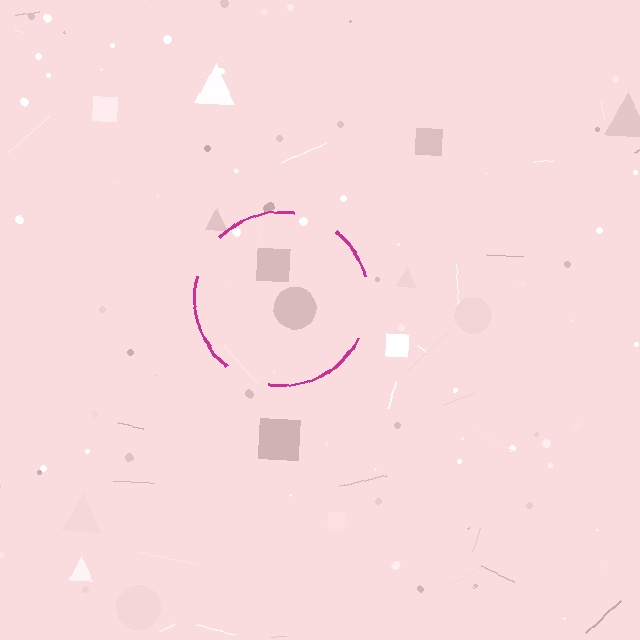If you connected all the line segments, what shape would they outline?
They would outline a circle.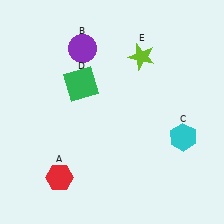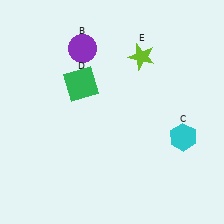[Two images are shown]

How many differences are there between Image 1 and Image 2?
There is 1 difference between the two images.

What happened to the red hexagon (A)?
The red hexagon (A) was removed in Image 2. It was in the bottom-left area of Image 1.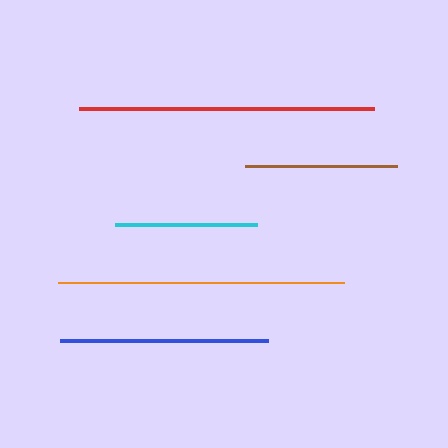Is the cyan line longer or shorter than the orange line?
The orange line is longer than the cyan line.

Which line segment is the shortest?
The cyan line is the shortest at approximately 142 pixels.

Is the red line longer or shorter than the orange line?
The red line is longer than the orange line.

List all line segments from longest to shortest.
From longest to shortest: red, orange, blue, brown, cyan.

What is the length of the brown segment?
The brown segment is approximately 152 pixels long.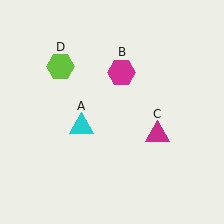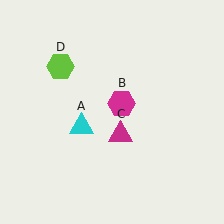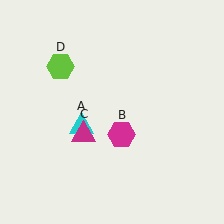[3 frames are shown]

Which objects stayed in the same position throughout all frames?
Cyan triangle (object A) and lime hexagon (object D) remained stationary.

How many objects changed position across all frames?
2 objects changed position: magenta hexagon (object B), magenta triangle (object C).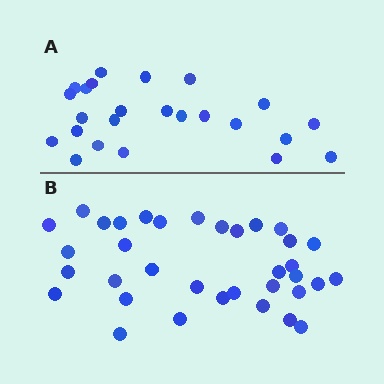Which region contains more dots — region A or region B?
Region B (the bottom region) has more dots.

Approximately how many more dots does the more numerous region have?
Region B has roughly 12 or so more dots than region A.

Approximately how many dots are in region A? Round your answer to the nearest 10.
About 20 dots. (The exact count is 24, which rounds to 20.)